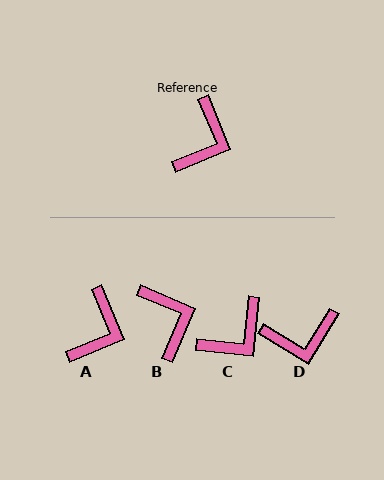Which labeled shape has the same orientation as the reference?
A.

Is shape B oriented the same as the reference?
No, it is off by about 44 degrees.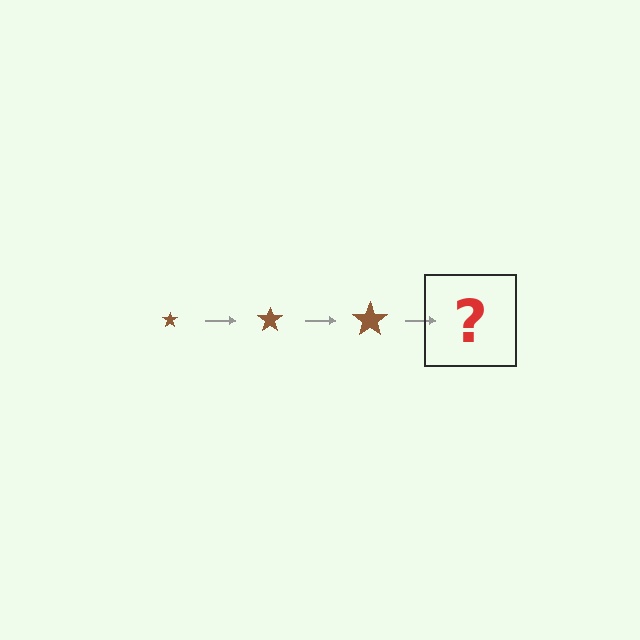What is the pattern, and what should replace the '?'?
The pattern is that the star gets progressively larger each step. The '?' should be a brown star, larger than the previous one.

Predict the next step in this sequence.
The next step is a brown star, larger than the previous one.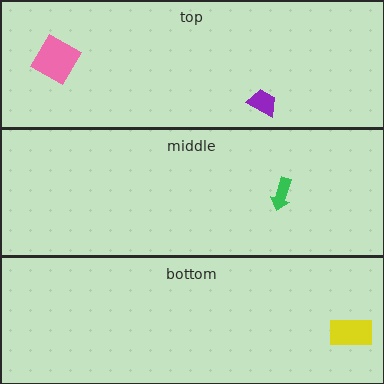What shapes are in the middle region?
The green arrow.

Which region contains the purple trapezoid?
The top region.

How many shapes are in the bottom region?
1.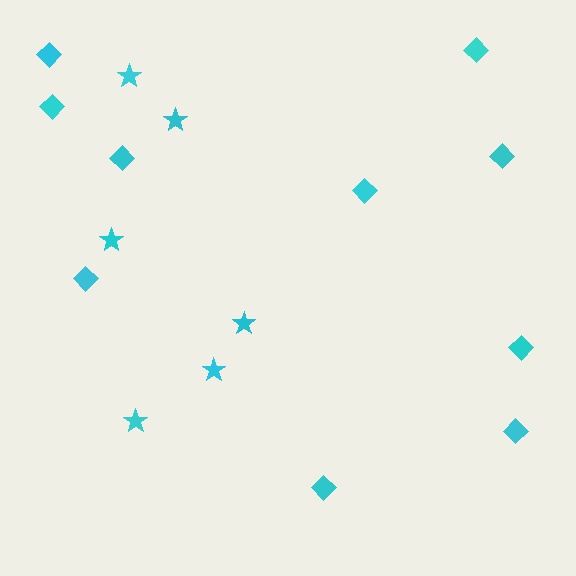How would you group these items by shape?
There are 2 groups: one group of stars (6) and one group of diamonds (10).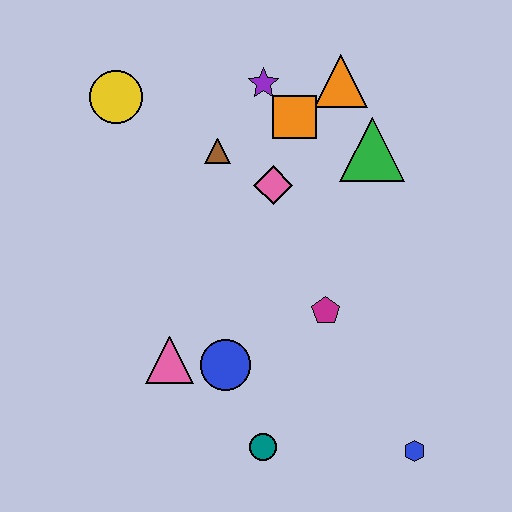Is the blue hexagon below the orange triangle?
Yes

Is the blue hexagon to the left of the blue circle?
No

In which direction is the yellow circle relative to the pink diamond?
The yellow circle is to the left of the pink diamond.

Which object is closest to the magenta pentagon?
The blue circle is closest to the magenta pentagon.